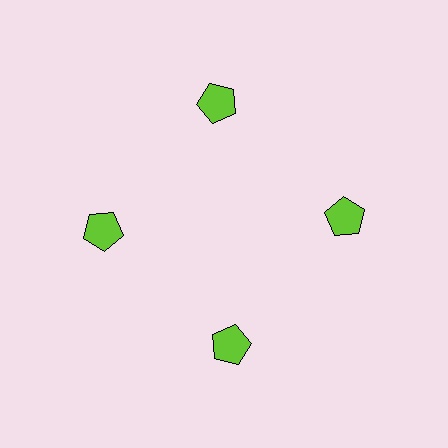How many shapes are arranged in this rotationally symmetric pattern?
There are 4 shapes, arranged in 4 groups of 1.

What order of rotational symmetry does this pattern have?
This pattern has 4-fold rotational symmetry.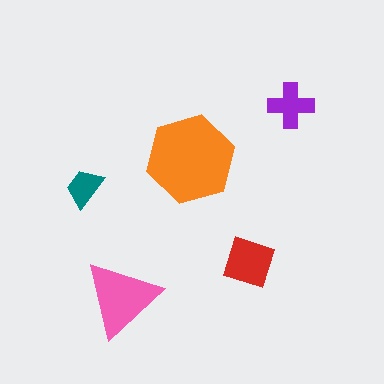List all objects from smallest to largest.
The teal trapezoid, the purple cross, the red square, the pink triangle, the orange hexagon.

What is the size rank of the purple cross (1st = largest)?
4th.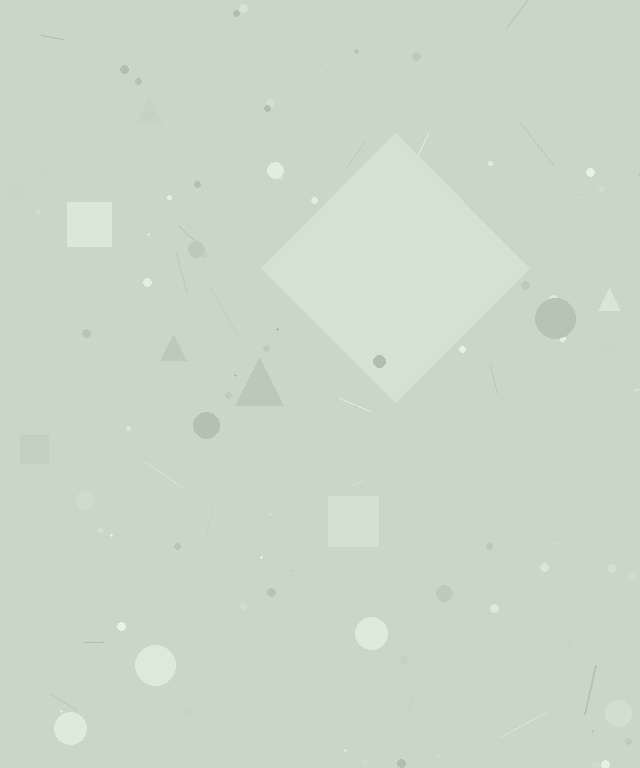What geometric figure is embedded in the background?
A diamond is embedded in the background.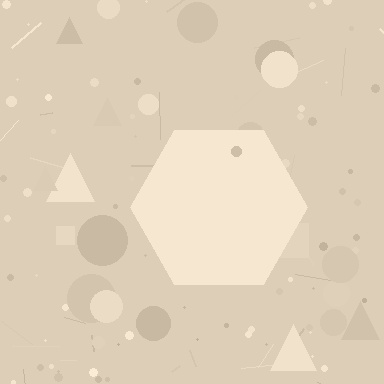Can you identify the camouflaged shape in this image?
The camouflaged shape is a hexagon.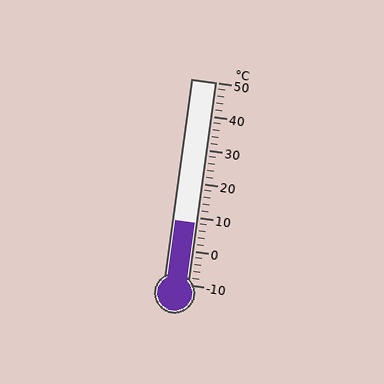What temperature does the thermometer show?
The thermometer shows approximately 8°C.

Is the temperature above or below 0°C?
The temperature is above 0°C.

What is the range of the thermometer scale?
The thermometer scale ranges from -10°C to 50°C.